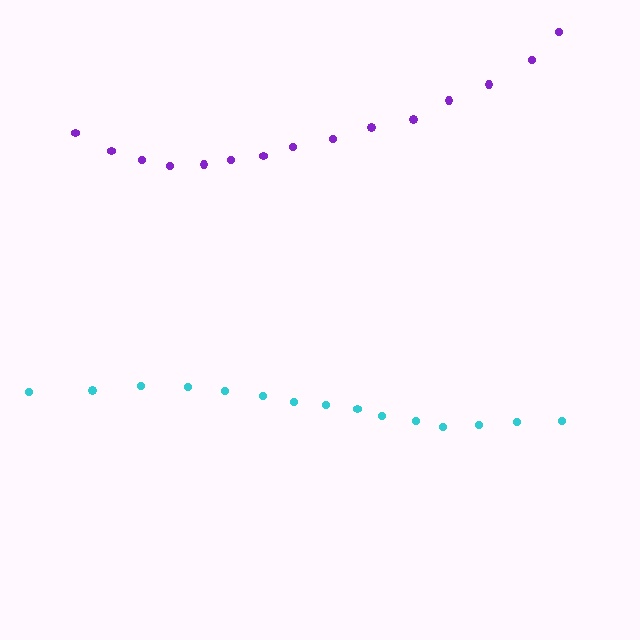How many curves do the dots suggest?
There are 2 distinct paths.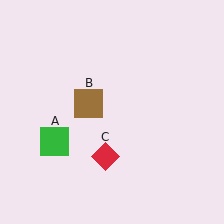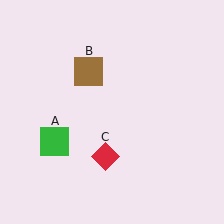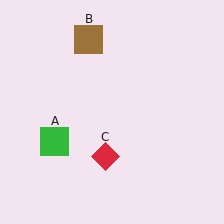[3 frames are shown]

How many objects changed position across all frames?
1 object changed position: brown square (object B).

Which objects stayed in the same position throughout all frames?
Green square (object A) and red diamond (object C) remained stationary.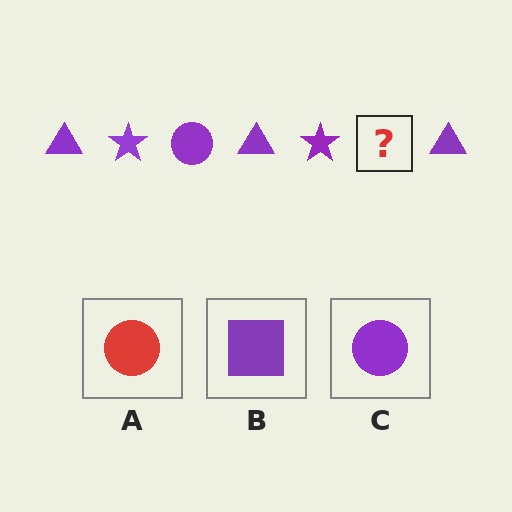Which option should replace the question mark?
Option C.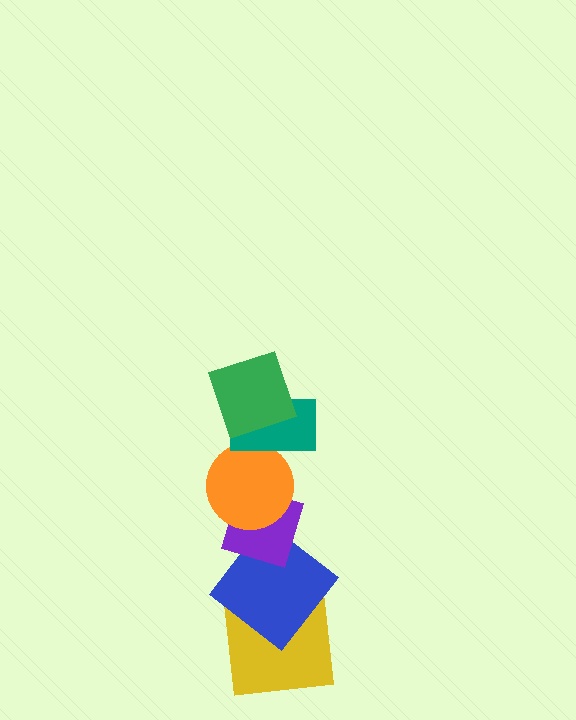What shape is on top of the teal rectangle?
The green square is on top of the teal rectangle.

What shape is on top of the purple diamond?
The orange circle is on top of the purple diamond.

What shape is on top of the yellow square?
The blue diamond is on top of the yellow square.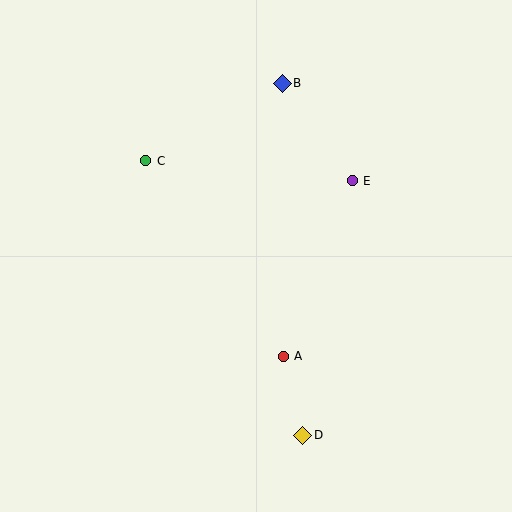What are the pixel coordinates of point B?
Point B is at (282, 83).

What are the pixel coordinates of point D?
Point D is at (303, 435).